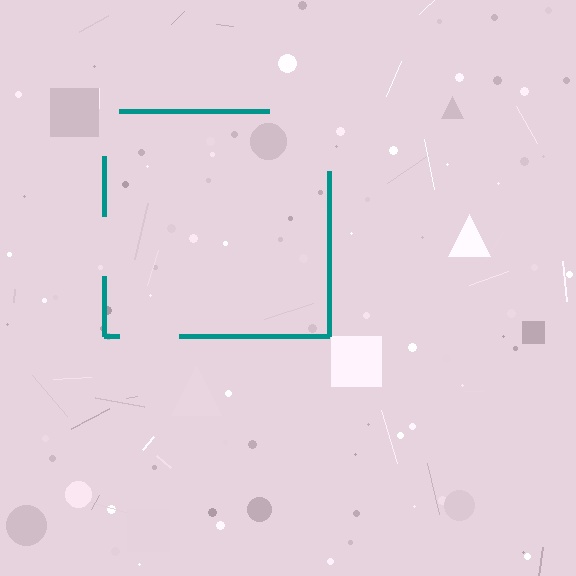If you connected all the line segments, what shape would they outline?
They would outline a square.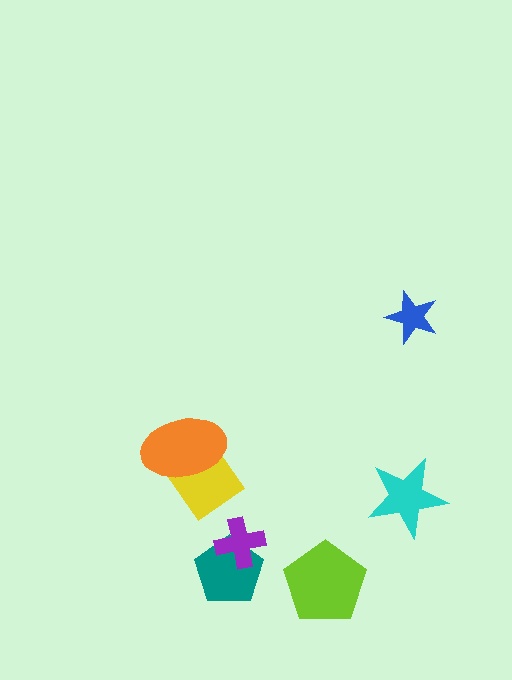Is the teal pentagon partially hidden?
Yes, it is partially covered by another shape.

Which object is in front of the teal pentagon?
The purple cross is in front of the teal pentagon.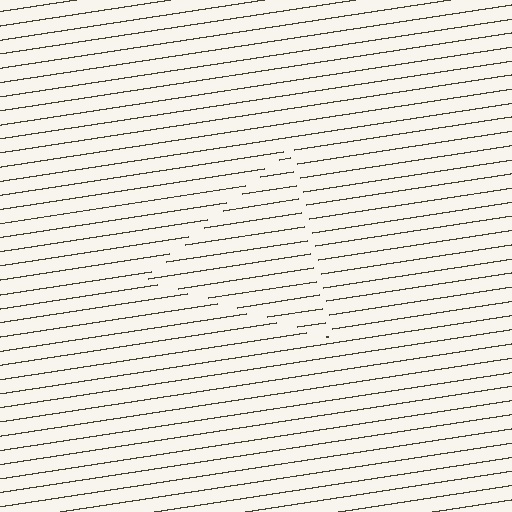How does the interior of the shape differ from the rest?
The interior of the shape contains the same grating, shifted by half a period — the contour is defined by the phase discontinuity where line-ends from the inner and outer gratings abut.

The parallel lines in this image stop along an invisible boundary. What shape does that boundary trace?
An illusory triangle. The interior of the shape contains the same grating, shifted by half a period — the contour is defined by the phase discontinuity where line-ends from the inner and outer gratings abut.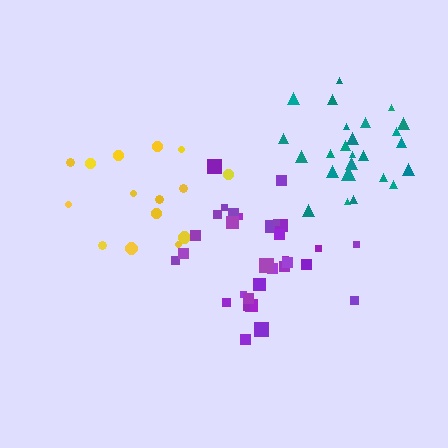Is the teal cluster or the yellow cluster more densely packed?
Teal.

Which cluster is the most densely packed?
Teal.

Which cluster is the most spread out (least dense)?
Yellow.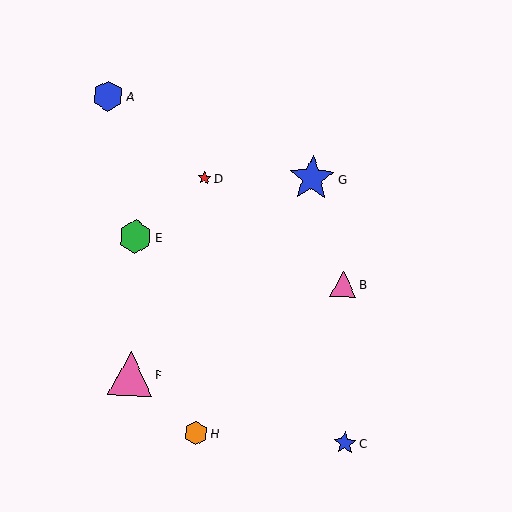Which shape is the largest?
The blue star (labeled G) is the largest.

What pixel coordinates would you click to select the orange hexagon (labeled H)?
Click at (196, 433) to select the orange hexagon H.